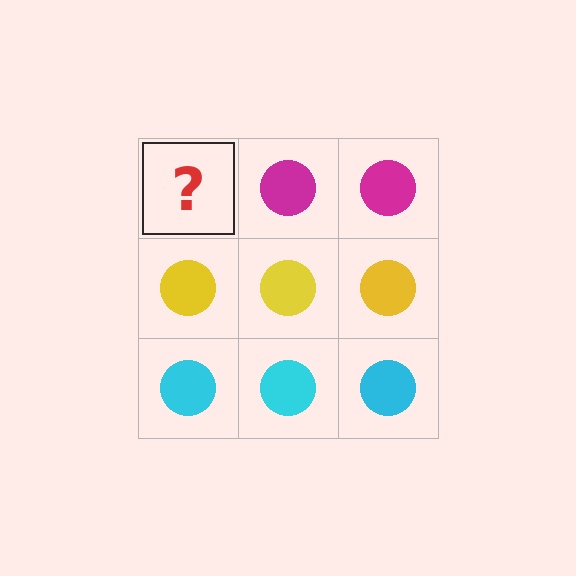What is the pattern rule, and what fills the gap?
The rule is that each row has a consistent color. The gap should be filled with a magenta circle.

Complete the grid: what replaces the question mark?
The question mark should be replaced with a magenta circle.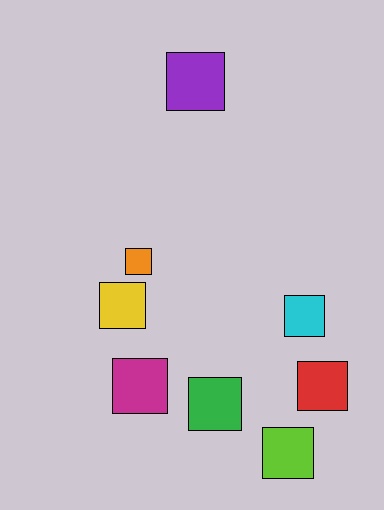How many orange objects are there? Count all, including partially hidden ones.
There is 1 orange object.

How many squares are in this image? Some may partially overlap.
There are 8 squares.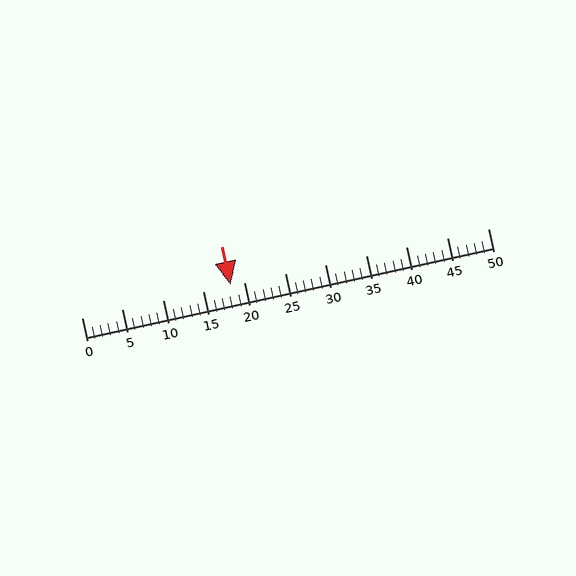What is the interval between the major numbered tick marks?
The major tick marks are spaced 5 units apart.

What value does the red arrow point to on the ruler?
The red arrow points to approximately 18.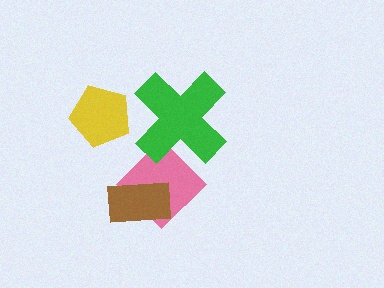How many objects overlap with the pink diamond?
2 objects overlap with the pink diamond.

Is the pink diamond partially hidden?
Yes, it is partially covered by another shape.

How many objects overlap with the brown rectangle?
1 object overlaps with the brown rectangle.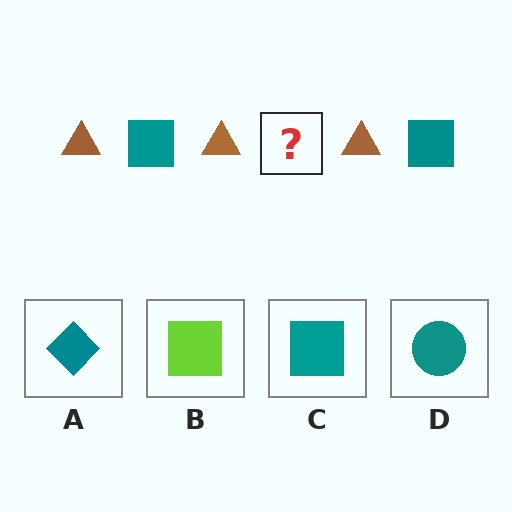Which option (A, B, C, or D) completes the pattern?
C.